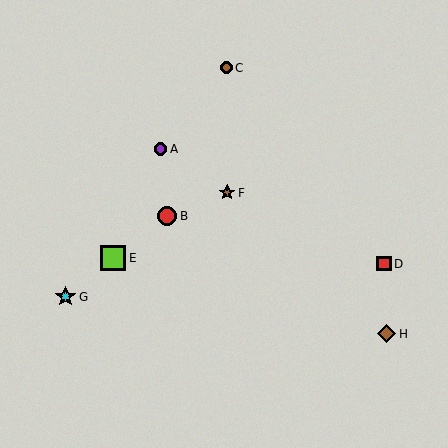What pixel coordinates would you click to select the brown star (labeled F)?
Click at (227, 193) to select the brown star F.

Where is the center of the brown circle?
The center of the brown circle is at (226, 68).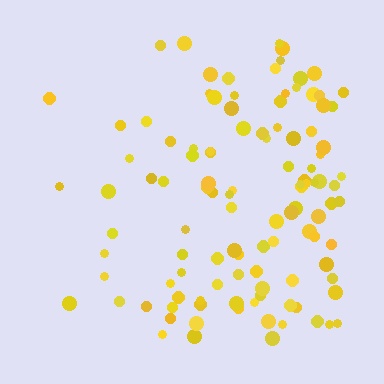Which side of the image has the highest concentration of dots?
The right.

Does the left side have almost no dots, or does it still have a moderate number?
Still a moderate number, just noticeably fewer than the right.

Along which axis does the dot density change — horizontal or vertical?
Horizontal.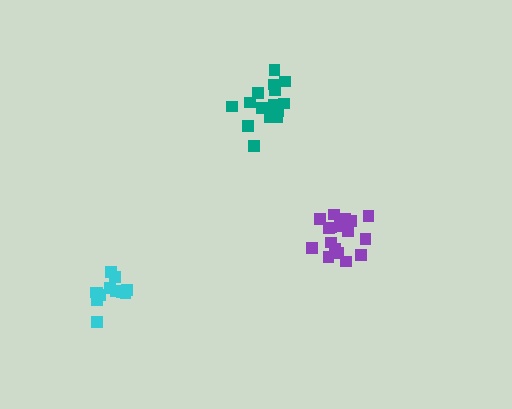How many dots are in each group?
Group 1: 15 dots, Group 2: 17 dots, Group 3: 12 dots (44 total).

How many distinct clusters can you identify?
There are 3 distinct clusters.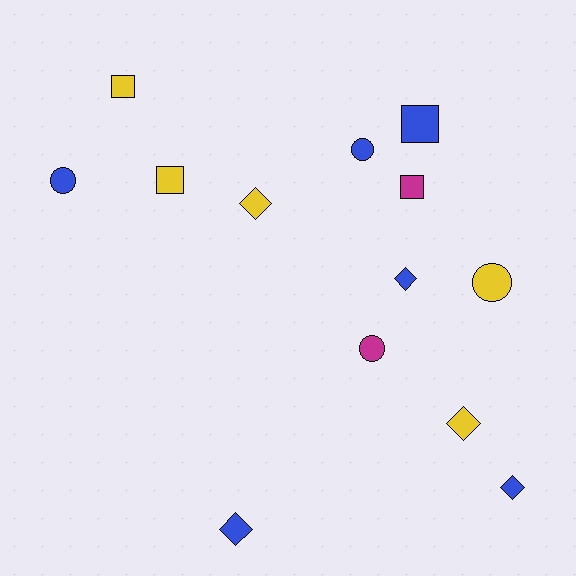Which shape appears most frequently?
Diamond, with 5 objects.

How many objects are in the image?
There are 13 objects.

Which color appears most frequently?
Blue, with 6 objects.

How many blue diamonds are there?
There are 3 blue diamonds.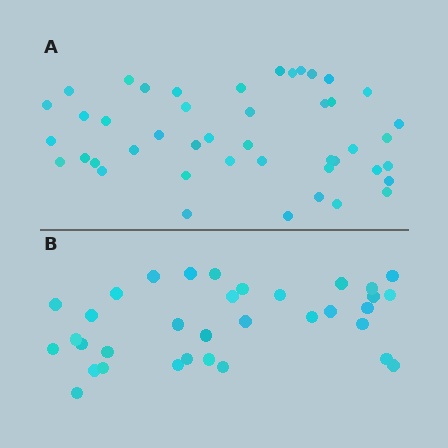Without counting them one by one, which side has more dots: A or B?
Region A (the top region) has more dots.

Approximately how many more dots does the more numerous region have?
Region A has roughly 12 or so more dots than region B.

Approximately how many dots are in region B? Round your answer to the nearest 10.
About 30 dots. (The exact count is 34, which rounds to 30.)